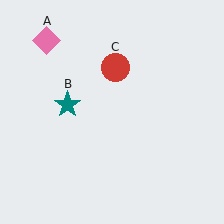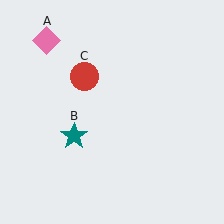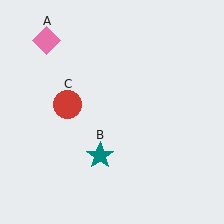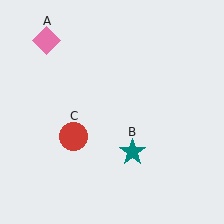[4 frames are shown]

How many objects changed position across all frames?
2 objects changed position: teal star (object B), red circle (object C).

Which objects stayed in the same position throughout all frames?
Pink diamond (object A) remained stationary.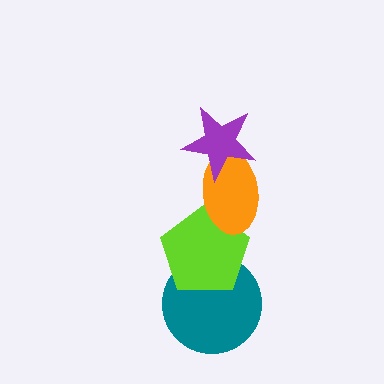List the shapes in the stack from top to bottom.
From top to bottom: the purple star, the orange ellipse, the lime pentagon, the teal circle.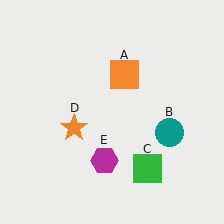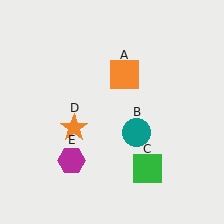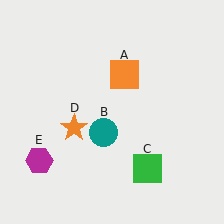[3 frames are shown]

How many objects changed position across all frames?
2 objects changed position: teal circle (object B), magenta hexagon (object E).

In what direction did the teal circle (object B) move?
The teal circle (object B) moved left.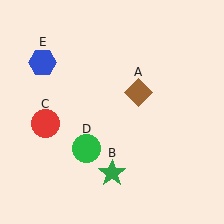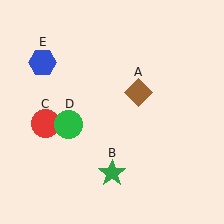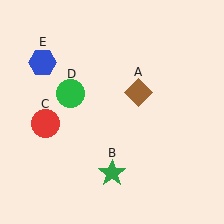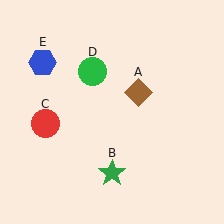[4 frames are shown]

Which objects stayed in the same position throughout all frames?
Brown diamond (object A) and green star (object B) and red circle (object C) and blue hexagon (object E) remained stationary.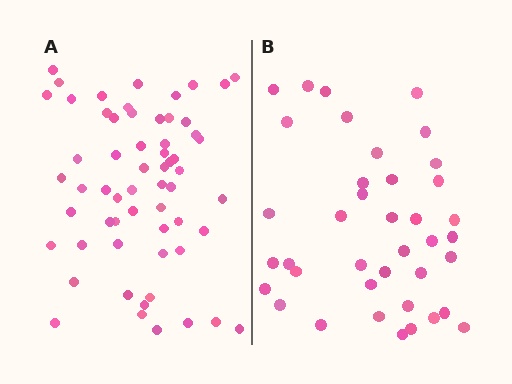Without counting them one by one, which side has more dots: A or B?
Region A (the left region) has more dots.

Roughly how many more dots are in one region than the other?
Region A has approximately 20 more dots than region B.